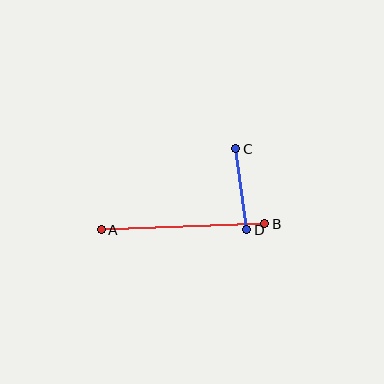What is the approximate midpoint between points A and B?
The midpoint is at approximately (183, 227) pixels.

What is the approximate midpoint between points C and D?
The midpoint is at approximately (241, 189) pixels.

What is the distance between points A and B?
The distance is approximately 164 pixels.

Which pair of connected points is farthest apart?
Points A and B are farthest apart.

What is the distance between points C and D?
The distance is approximately 82 pixels.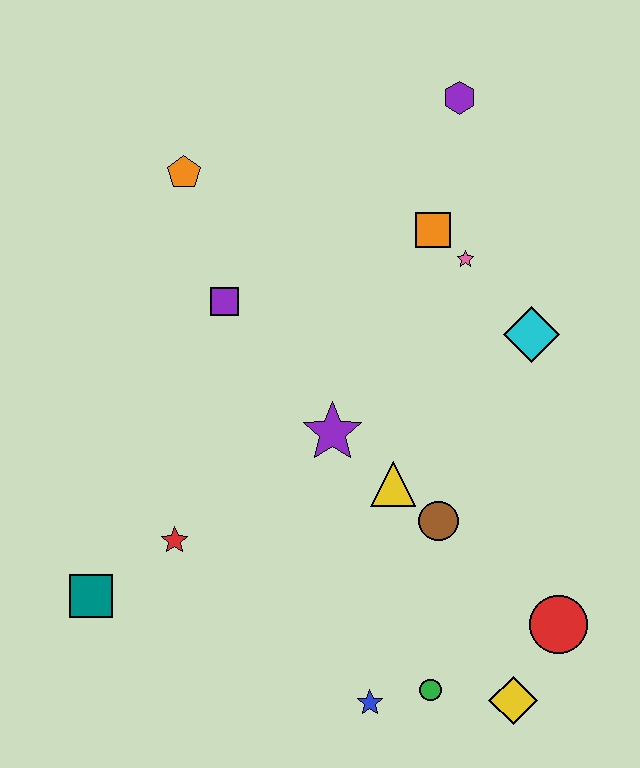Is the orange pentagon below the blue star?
No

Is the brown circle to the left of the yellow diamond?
Yes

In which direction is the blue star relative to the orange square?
The blue star is below the orange square.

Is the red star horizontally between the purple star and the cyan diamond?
No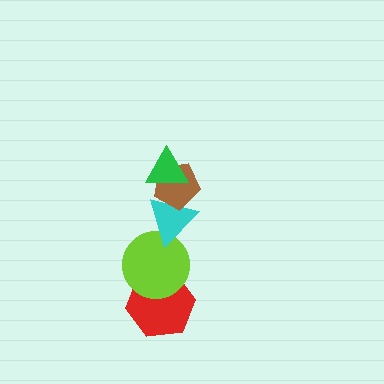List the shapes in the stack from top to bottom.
From top to bottom: the green triangle, the brown pentagon, the cyan triangle, the lime circle, the red hexagon.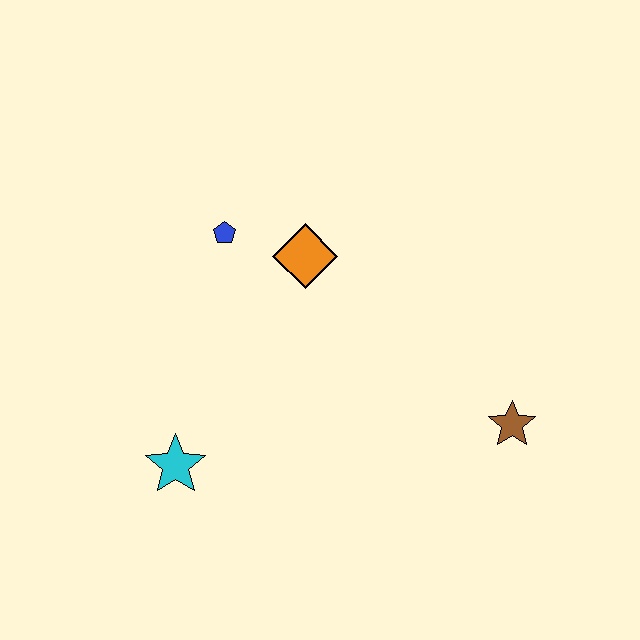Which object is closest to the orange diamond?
The blue pentagon is closest to the orange diamond.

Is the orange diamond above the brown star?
Yes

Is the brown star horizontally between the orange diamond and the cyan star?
No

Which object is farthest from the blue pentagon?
The brown star is farthest from the blue pentagon.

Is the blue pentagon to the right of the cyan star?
Yes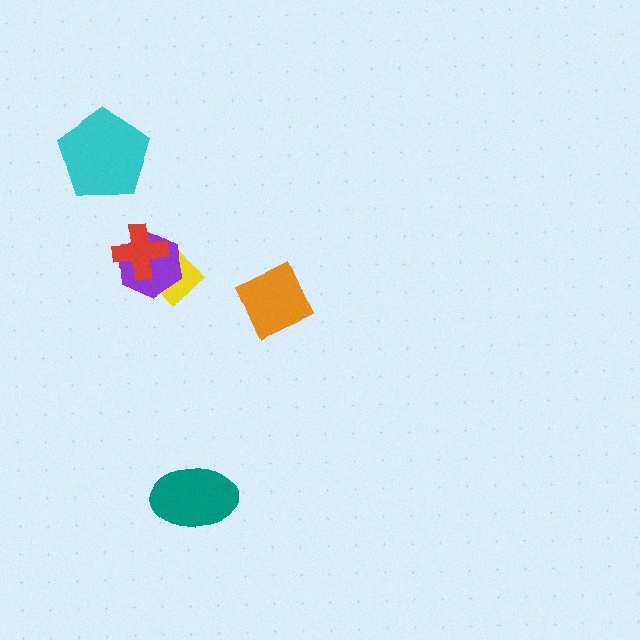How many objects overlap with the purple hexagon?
2 objects overlap with the purple hexagon.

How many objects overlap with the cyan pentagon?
0 objects overlap with the cyan pentagon.